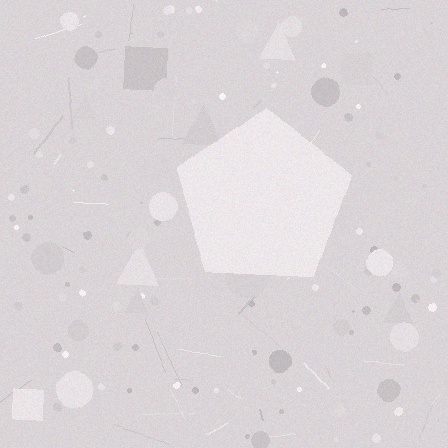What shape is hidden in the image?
A pentagon is hidden in the image.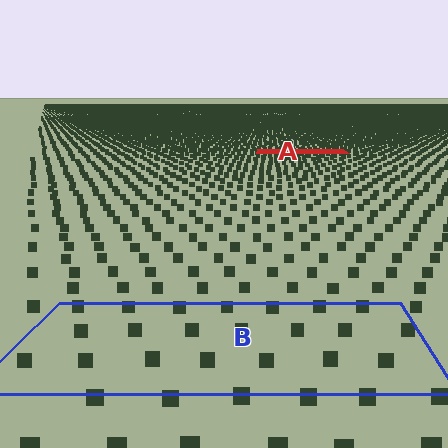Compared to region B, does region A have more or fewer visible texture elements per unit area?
Region A has more texture elements per unit area — they are packed more densely because it is farther away.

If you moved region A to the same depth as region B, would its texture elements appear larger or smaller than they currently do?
They would appear larger. At a closer depth, the same texture elements are projected at a bigger on-screen size.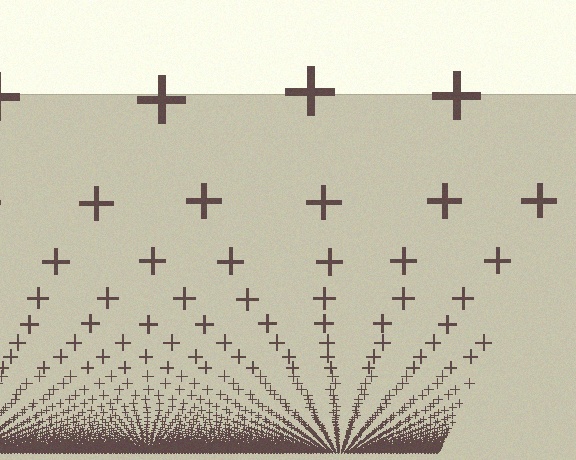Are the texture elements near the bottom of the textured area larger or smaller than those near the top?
Smaller. The gradient is inverted — elements near the bottom are smaller and denser.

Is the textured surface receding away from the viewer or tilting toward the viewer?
The surface appears to tilt toward the viewer. Texture elements get larger and sparser toward the top.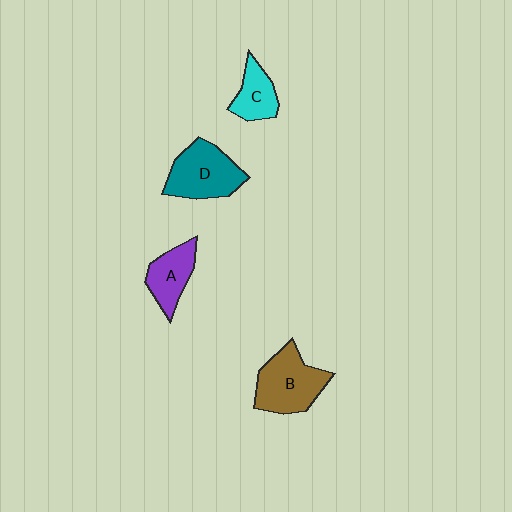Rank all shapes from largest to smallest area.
From largest to smallest: B (brown), D (teal), A (purple), C (cyan).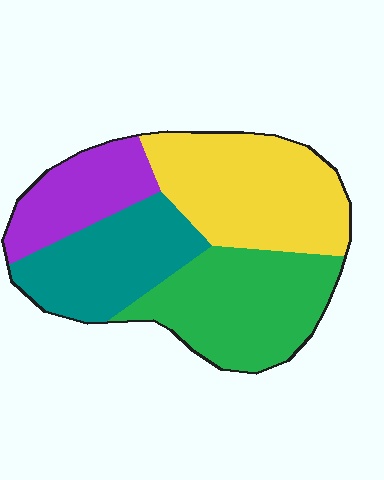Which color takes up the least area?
Purple, at roughly 15%.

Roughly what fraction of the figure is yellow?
Yellow takes up about one third (1/3) of the figure.